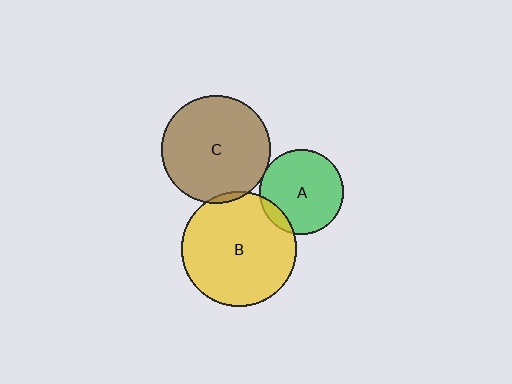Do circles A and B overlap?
Yes.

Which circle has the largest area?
Circle B (yellow).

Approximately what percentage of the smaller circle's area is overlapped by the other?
Approximately 10%.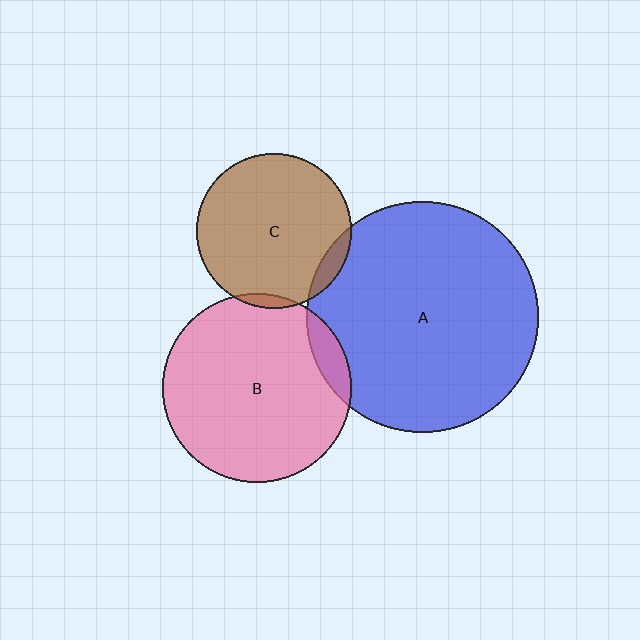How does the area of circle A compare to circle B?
Approximately 1.5 times.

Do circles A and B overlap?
Yes.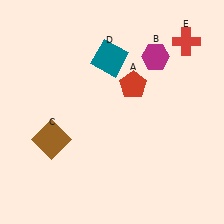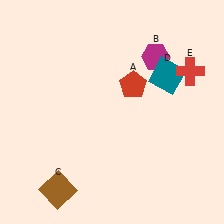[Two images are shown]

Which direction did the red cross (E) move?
The red cross (E) moved down.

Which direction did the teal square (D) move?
The teal square (D) moved right.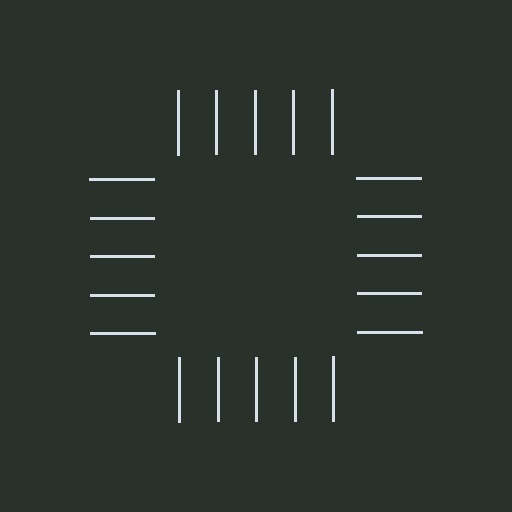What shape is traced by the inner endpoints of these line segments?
An illusory square — the line segments terminate on its edges but no continuous stroke is drawn.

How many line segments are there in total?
20 — 5 along each of the 4 edges.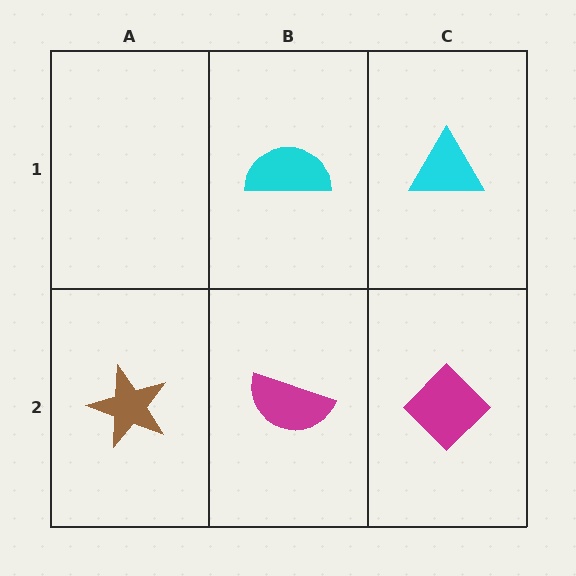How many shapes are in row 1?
2 shapes.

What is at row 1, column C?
A cyan triangle.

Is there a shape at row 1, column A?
No, that cell is empty.